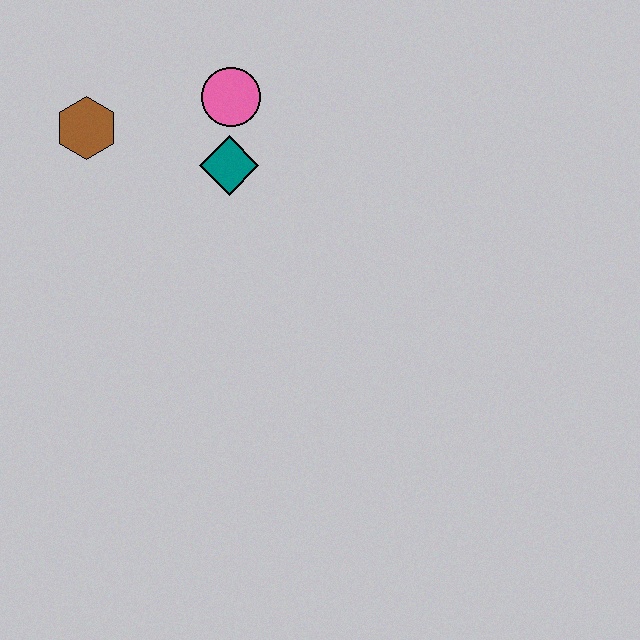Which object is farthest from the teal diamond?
The brown hexagon is farthest from the teal diamond.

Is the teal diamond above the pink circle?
No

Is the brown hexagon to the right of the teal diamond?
No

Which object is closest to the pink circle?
The teal diamond is closest to the pink circle.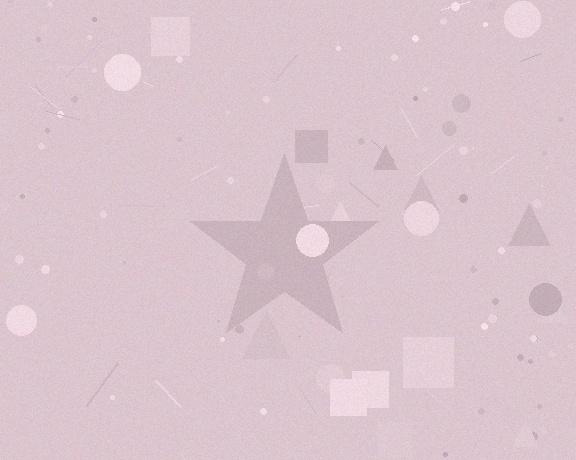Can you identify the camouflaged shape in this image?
The camouflaged shape is a star.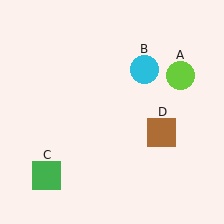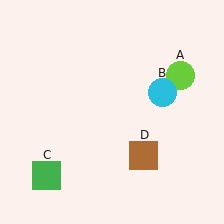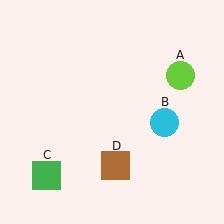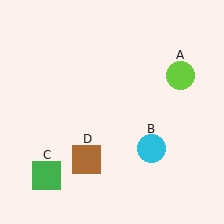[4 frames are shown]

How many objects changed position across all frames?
2 objects changed position: cyan circle (object B), brown square (object D).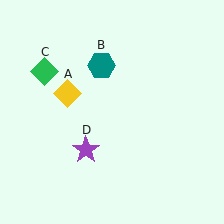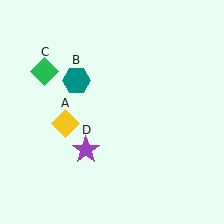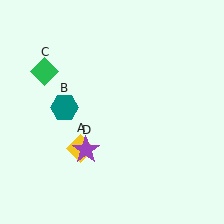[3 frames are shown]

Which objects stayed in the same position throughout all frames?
Green diamond (object C) and purple star (object D) remained stationary.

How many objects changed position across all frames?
2 objects changed position: yellow diamond (object A), teal hexagon (object B).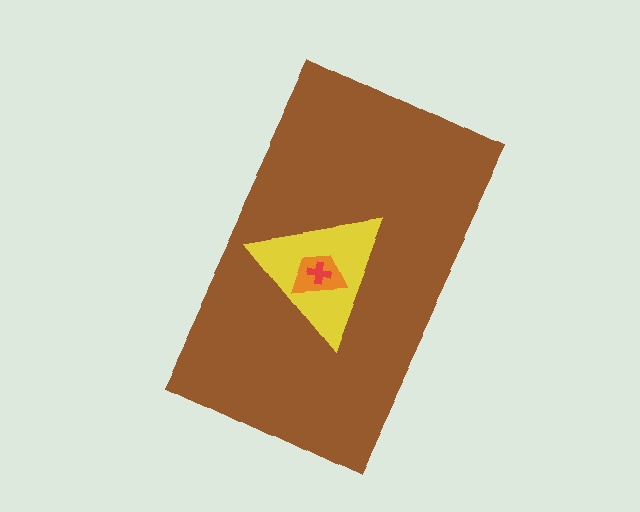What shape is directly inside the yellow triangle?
The orange trapezoid.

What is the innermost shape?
The red cross.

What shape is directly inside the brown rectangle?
The yellow triangle.